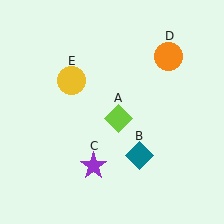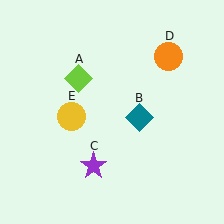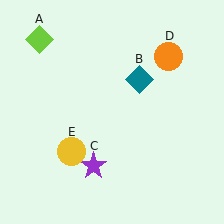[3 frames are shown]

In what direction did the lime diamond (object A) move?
The lime diamond (object A) moved up and to the left.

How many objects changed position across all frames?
3 objects changed position: lime diamond (object A), teal diamond (object B), yellow circle (object E).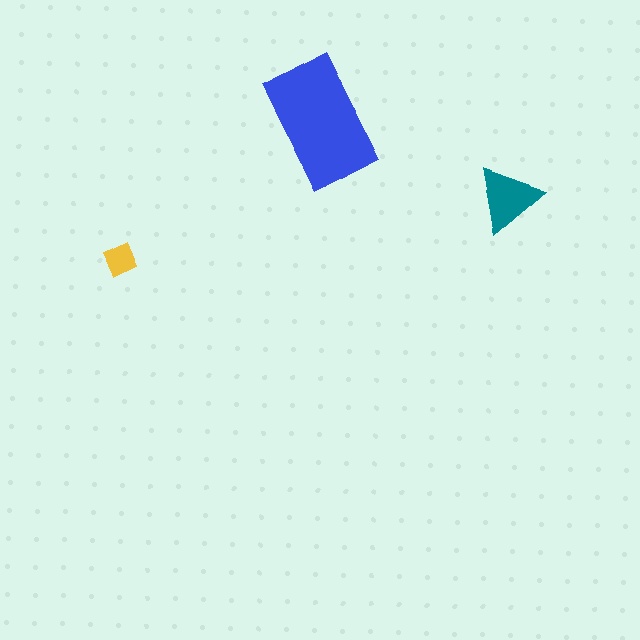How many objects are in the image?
There are 3 objects in the image.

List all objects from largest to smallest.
The blue rectangle, the teal triangle, the yellow diamond.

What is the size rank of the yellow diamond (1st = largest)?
3rd.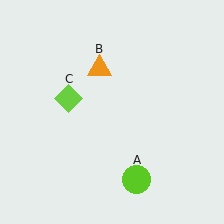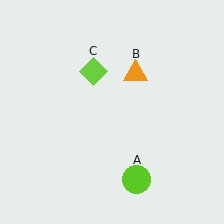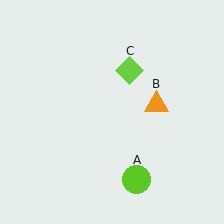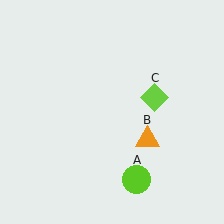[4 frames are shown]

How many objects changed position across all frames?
2 objects changed position: orange triangle (object B), lime diamond (object C).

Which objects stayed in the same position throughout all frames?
Lime circle (object A) remained stationary.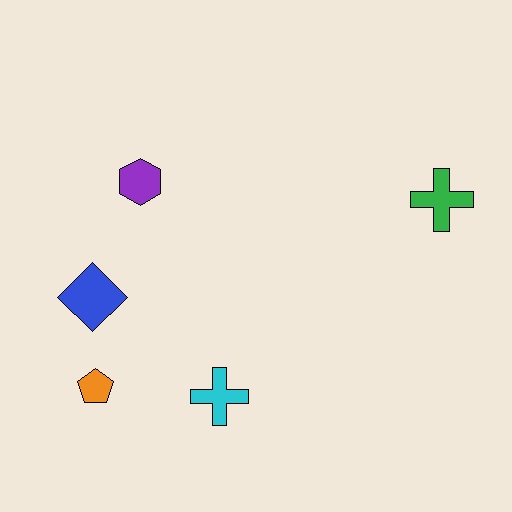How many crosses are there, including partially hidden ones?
There are 2 crosses.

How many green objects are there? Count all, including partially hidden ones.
There is 1 green object.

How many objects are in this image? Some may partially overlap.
There are 5 objects.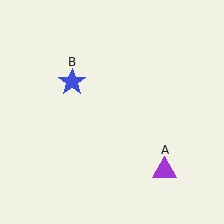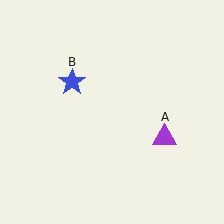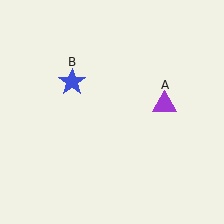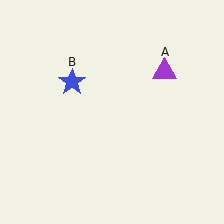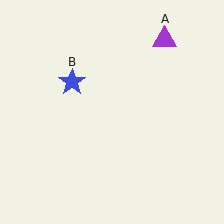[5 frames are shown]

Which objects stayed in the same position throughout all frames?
Blue star (object B) remained stationary.